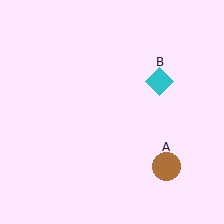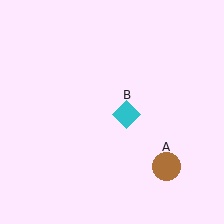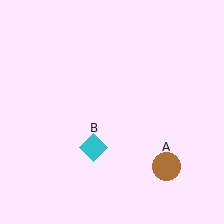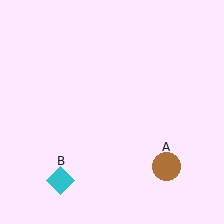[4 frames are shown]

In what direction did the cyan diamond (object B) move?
The cyan diamond (object B) moved down and to the left.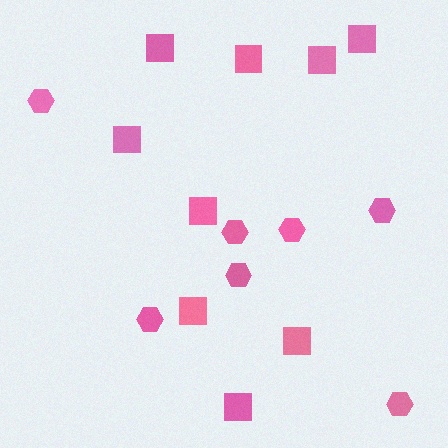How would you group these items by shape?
There are 2 groups: one group of squares (9) and one group of hexagons (7).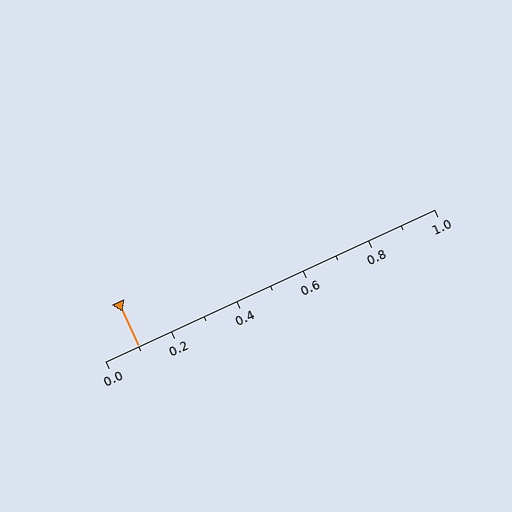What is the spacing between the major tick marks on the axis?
The major ticks are spaced 0.2 apart.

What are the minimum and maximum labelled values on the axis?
The axis runs from 0.0 to 1.0.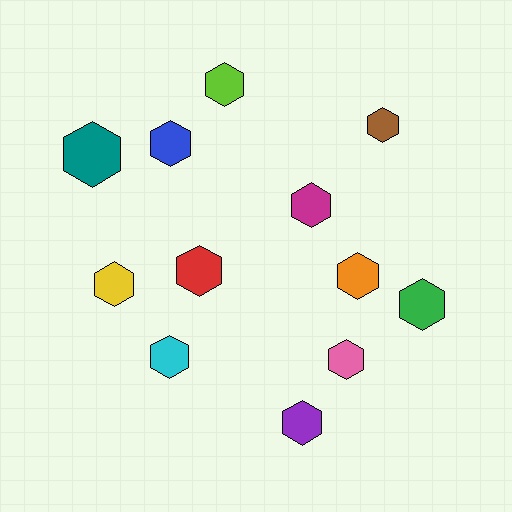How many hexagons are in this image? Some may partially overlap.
There are 12 hexagons.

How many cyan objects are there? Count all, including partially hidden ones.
There is 1 cyan object.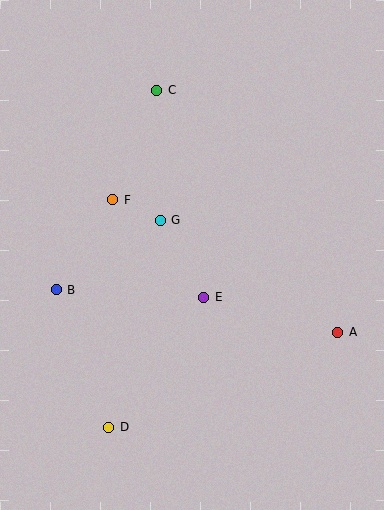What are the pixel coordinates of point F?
Point F is at (113, 200).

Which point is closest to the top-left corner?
Point C is closest to the top-left corner.